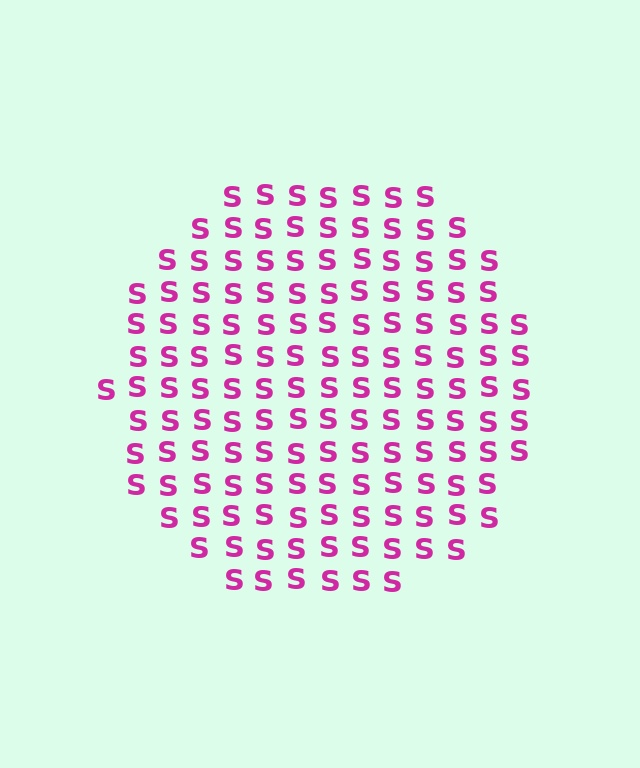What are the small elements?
The small elements are letter S's.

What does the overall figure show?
The overall figure shows a circle.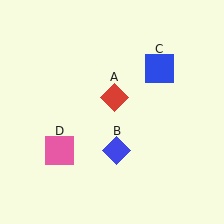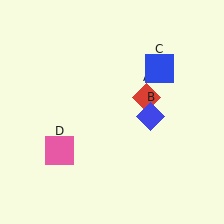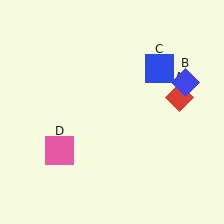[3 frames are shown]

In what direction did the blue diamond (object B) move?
The blue diamond (object B) moved up and to the right.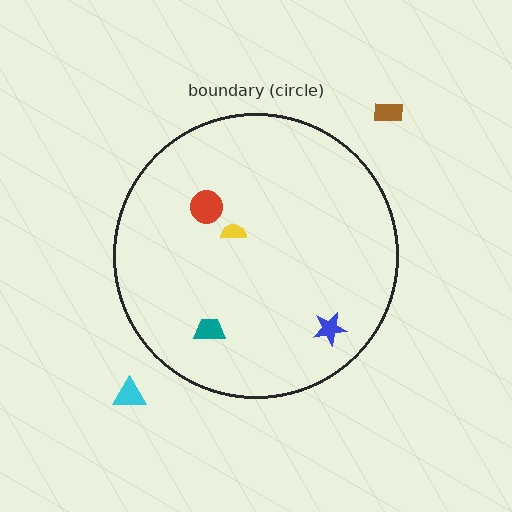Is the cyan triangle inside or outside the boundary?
Outside.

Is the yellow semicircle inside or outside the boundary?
Inside.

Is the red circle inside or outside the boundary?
Inside.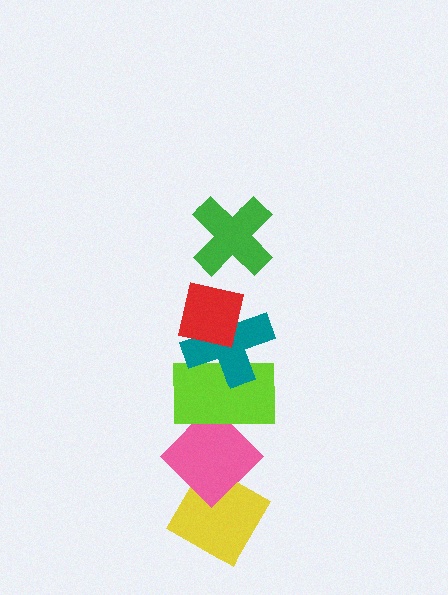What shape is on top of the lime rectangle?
The teal cross is on top of the lime rectangle.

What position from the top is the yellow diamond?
The yellow diamond is 6th from the top.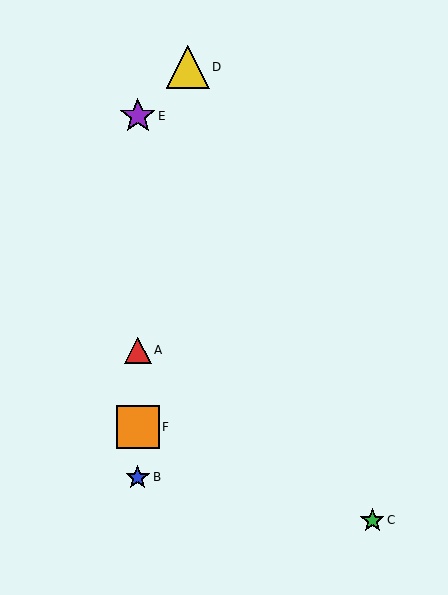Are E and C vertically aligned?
No, E is at x≈138 and C is at x≈372.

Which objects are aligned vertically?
Objects A, B, E, F are aligned vertically.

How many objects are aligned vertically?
4 objects (A, B, E, F) are aligned vertically.